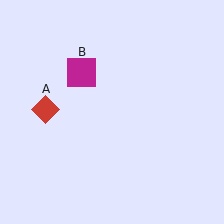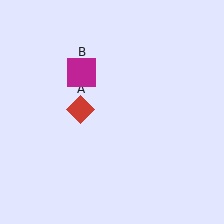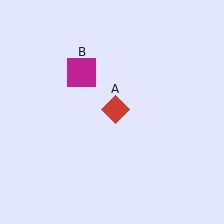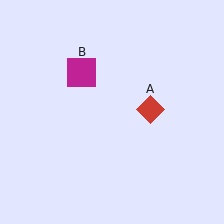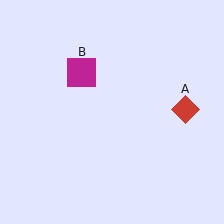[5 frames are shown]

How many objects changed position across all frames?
1 object changed position: red diamond (object A).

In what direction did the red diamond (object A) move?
The red diamond (object A) moved right.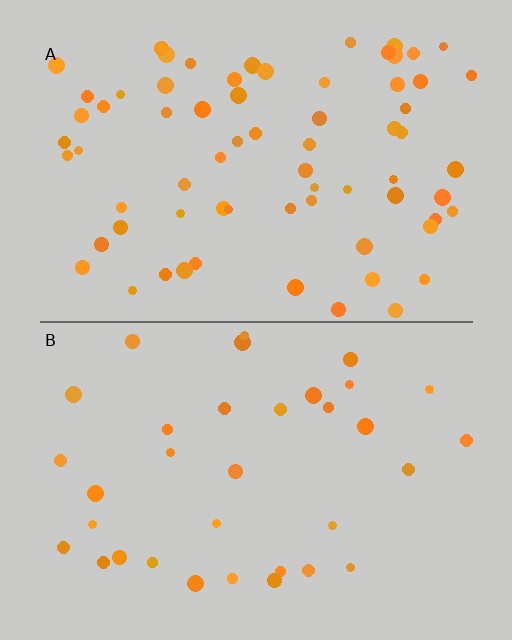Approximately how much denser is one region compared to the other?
Approximately 2.0× — region A over region B.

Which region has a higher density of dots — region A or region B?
A (the top).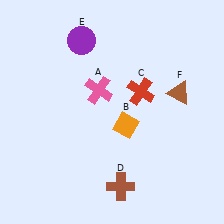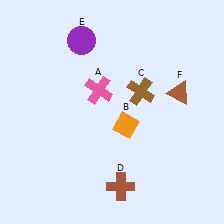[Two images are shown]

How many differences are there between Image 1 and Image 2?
There is 1 difference between the two images.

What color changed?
The cross (C) changed from red in Image 1 to brown in Image 2.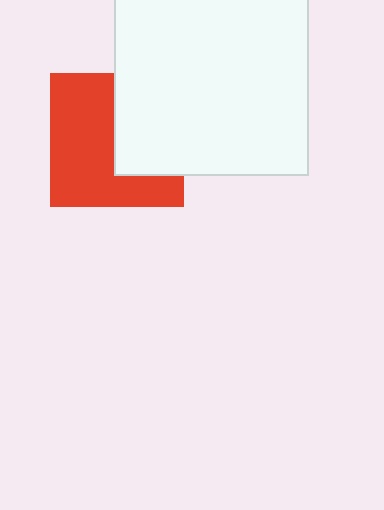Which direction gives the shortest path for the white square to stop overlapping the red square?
Moving right gives the shortest separation.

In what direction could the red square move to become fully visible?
The red square could move left. That would shift it out from behind the white square entirely.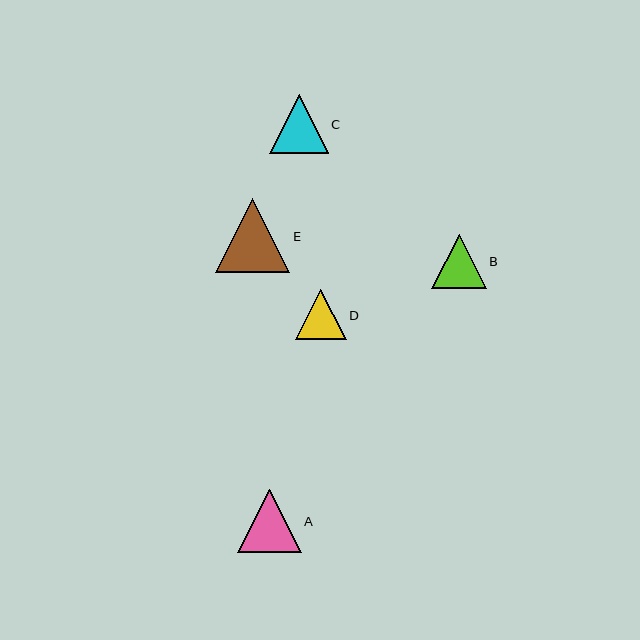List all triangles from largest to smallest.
From largest to smallest: E, A, C, B, D.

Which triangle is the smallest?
Triangle D is the smallest with a size of approximately 50 pixels.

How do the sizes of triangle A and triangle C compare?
Triangle A and triangle C are approximately the same size.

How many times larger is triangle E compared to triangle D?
Triangle E is approximately 1.5 times the size of triangle D.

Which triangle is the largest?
Triangle E is the largest with a size of approximately 74 pixels.